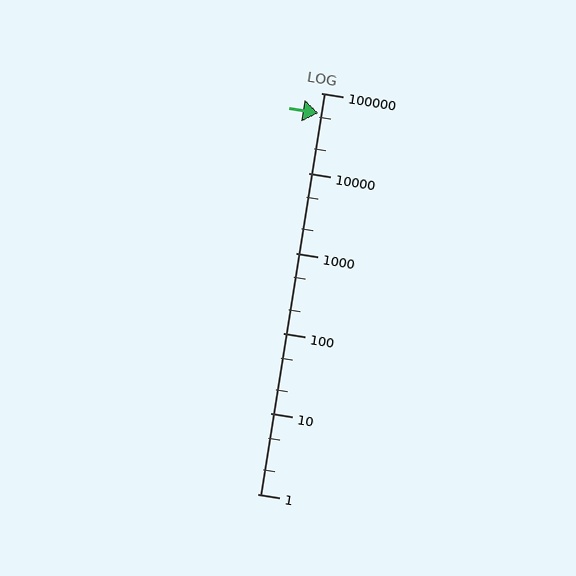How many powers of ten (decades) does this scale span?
The scale spans 5 decades, from 1 to 100000.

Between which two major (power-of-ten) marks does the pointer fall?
The pointer is between 10000 and 100000.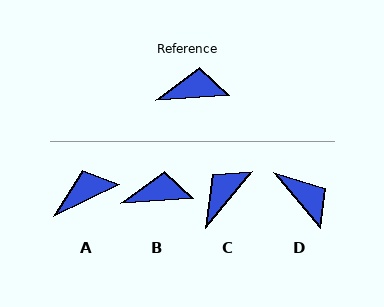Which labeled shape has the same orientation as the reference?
B.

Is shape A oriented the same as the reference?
No, it is off by about 22 degrees.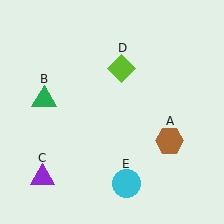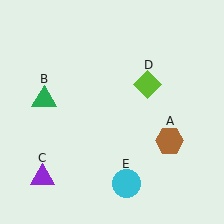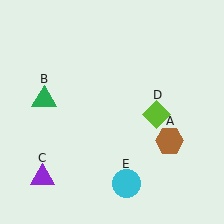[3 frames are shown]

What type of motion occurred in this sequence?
The lime diamond (object D) rotated clockwise around the center of the scene.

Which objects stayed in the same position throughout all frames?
Brown hexagon (object A) and green triangle (object B) and purple triangle (object C) and cyan circle (object E) remained stationary.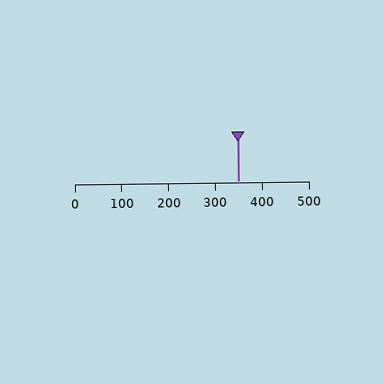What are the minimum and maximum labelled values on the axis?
The axis runs from 0 to 500.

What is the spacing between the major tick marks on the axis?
The major ticks are spaced 100 apart.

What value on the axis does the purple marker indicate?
The marker indicates approximately 350.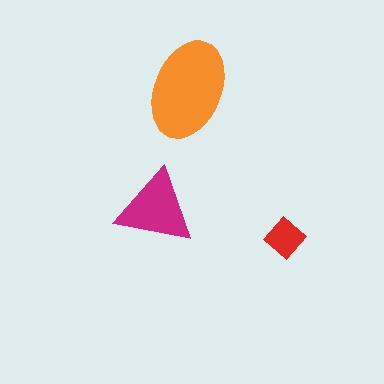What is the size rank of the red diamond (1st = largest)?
3rd.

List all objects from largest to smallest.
The orange ellipse, the magenta triangle, the red diamond.